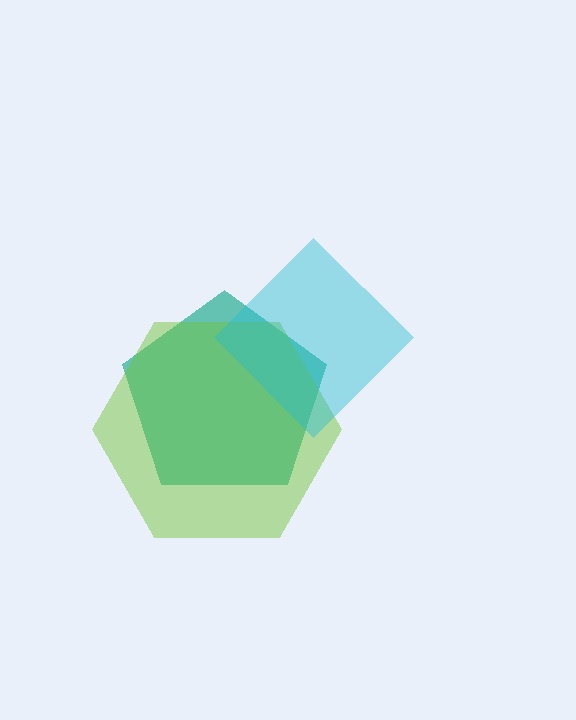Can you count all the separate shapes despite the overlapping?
Yes, there are 3 separate shapes.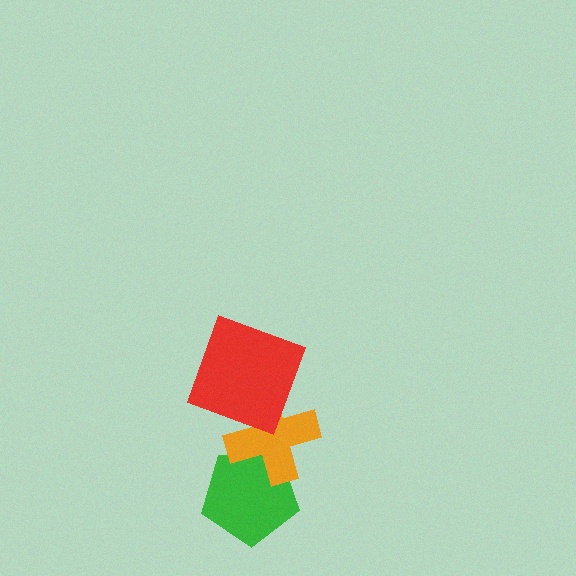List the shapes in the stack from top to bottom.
From top to bottom: the red square, the orange cross, the green pentagon.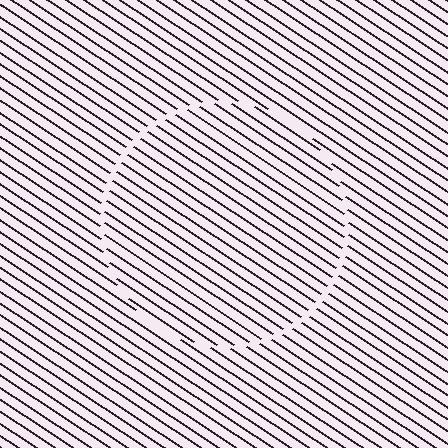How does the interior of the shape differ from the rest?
The interior of the shape contains the same grating, shifted by half a period — the contour is defined by the phase discontinuity where line-ends from the inner and outer gratings abut.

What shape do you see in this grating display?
An illusory circle. The interior of the shape contains the same grating, shifted by half a period — the contour is defined by the phase discontinuity where line-ends from the inner and outer gratings abut.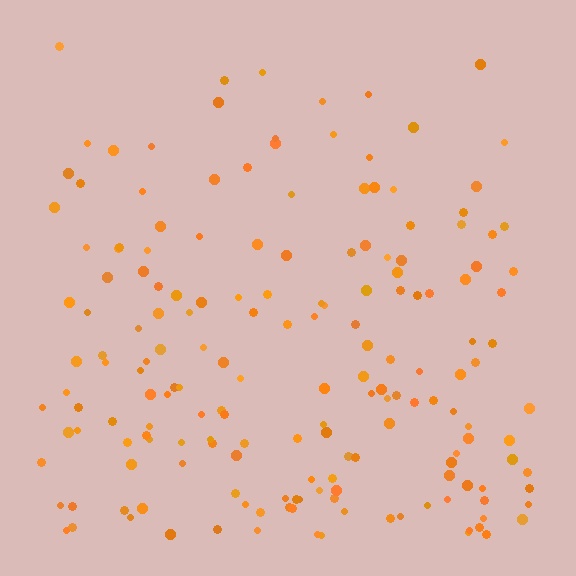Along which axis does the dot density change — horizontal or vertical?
Vertical.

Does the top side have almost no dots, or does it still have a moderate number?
Still a moderate number, just noticeably fewer than the bottom.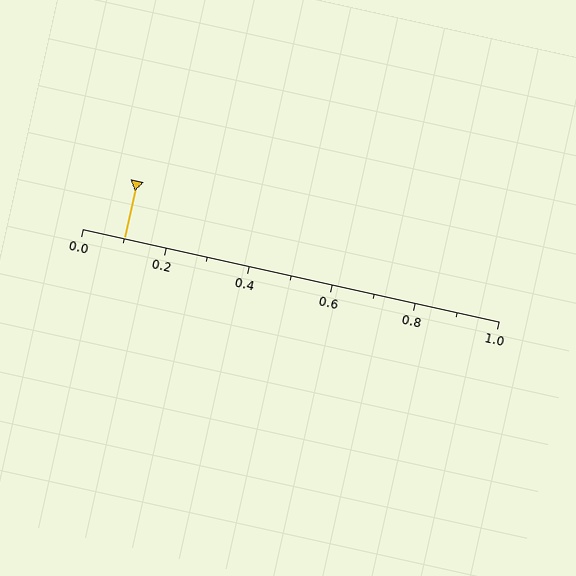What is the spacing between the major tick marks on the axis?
The major ticks are spaced 0.2 apart.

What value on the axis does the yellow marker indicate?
The marker indicates approximately 0.1.